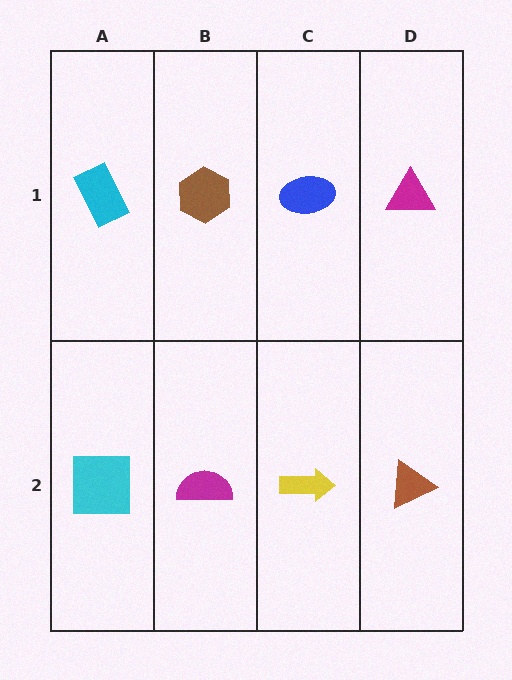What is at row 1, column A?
A cyan rectangle.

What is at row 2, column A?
A cyan square.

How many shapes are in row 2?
4 shapes.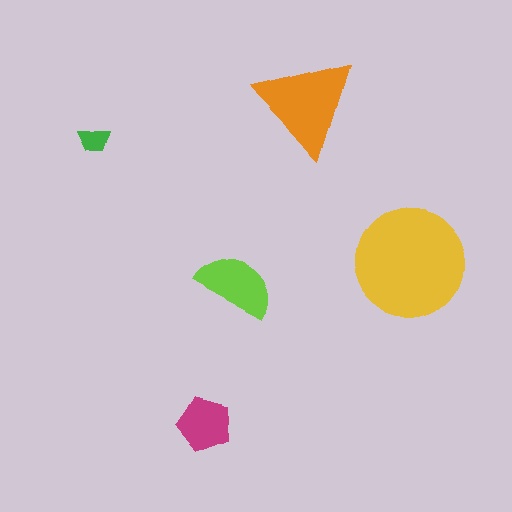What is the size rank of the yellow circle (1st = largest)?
1st.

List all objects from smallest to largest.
The green trapezoid, the magenta pentagon, the lime semicircle, the orange triangle, the yellow circle.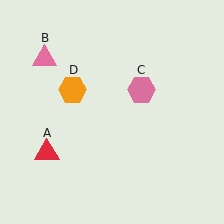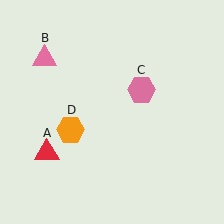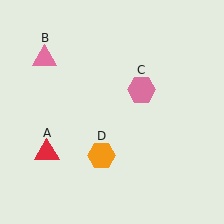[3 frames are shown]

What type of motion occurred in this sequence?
The orange hexagon (object D) rotated counterclockwise around the center of the scene.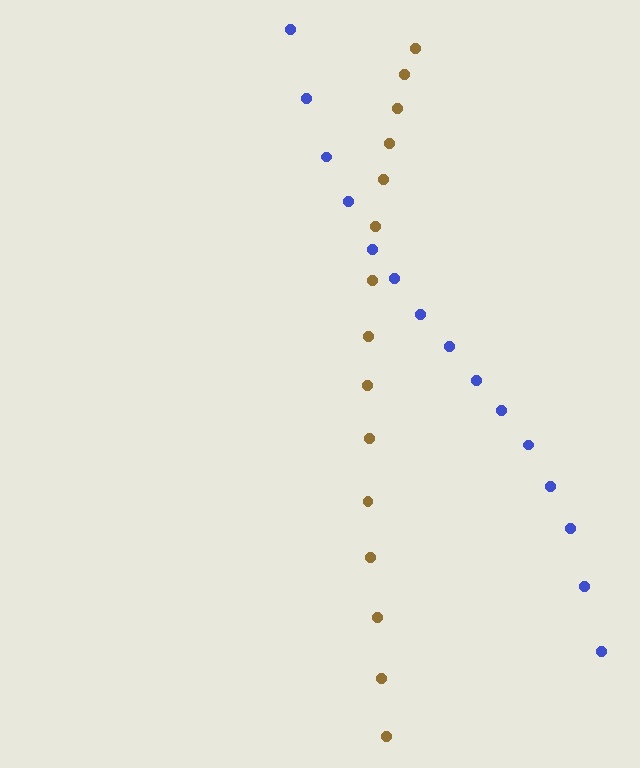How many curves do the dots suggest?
There are 2 distinct paths.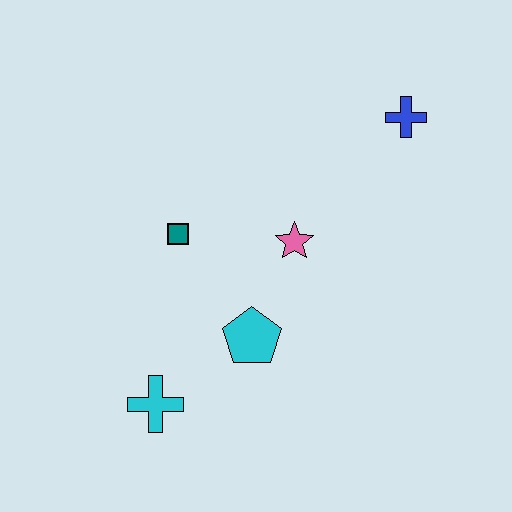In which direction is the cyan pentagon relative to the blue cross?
The cyan pentagon is below the blue cross.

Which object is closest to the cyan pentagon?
The pink star is closest to the cyan pentagon.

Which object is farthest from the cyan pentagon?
The blue cross is farthest from the cyan pentagon.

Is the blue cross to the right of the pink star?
Yes